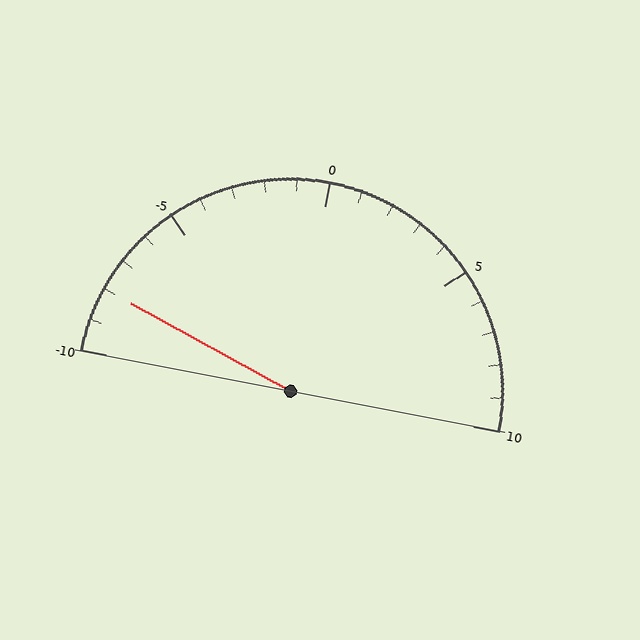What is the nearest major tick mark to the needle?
The nearest major tick mark is -10.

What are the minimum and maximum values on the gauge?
The gauge ranges from -10 to 10.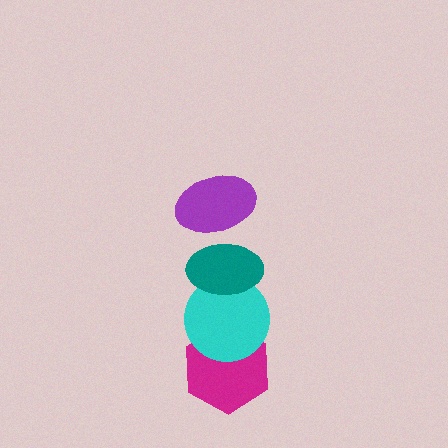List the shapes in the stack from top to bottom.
From top to bottom: the purple ellipse, the teal ellipse, the cyan circle, the magenta hexagon.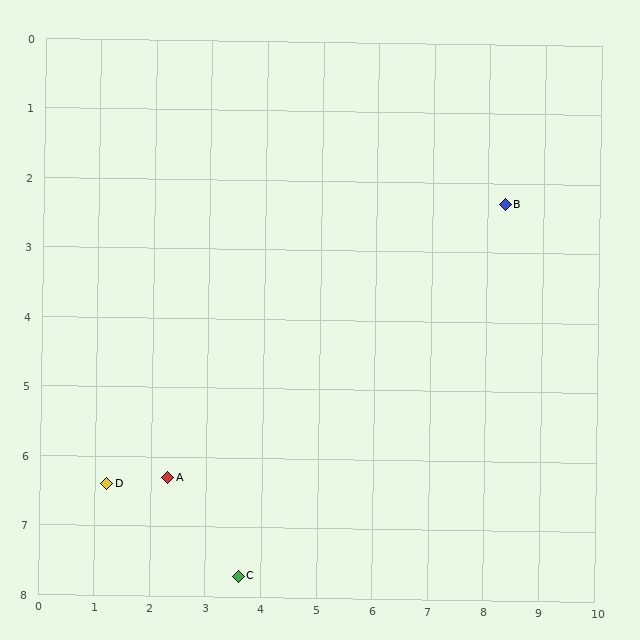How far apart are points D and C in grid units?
Points D and C are about 2.7 grid units apart.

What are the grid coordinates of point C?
Point C is at approximately (3.6, 7.7).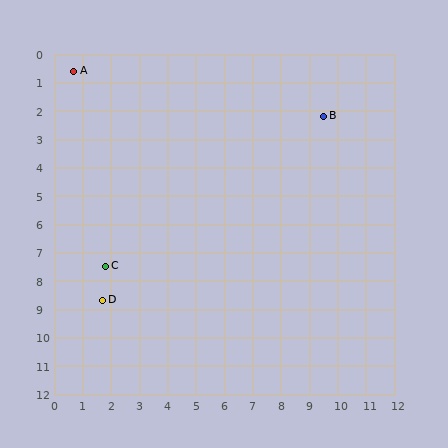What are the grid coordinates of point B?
Point B is at approximately (9.5, 2.2).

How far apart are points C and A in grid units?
Points C and A are about 7.0 grid units apart.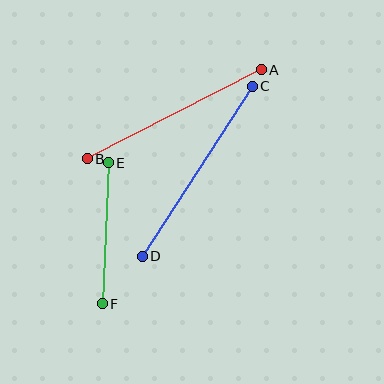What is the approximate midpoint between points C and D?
The midpoint is at approximately (197, 171) pixels.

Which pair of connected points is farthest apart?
Points C and D are farthest apart.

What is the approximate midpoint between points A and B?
The midpoint is at approximately (174, 114) pixels.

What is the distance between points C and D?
The distance is approximately 202 pixels.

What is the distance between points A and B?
The distance is approximately 196 pixels.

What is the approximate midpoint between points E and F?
The midpoint is at approximately (105, 233) pixels.